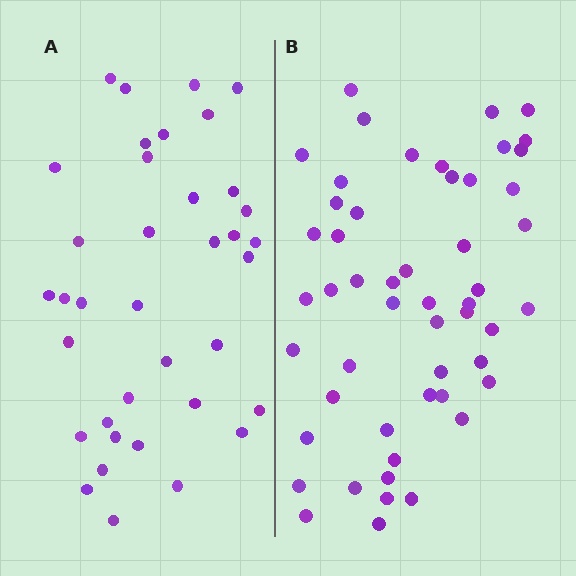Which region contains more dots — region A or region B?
Region B (the right region) has more dots.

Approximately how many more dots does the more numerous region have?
Region B has approximately 15 more dots than region A.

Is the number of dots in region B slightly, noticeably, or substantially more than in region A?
Region B has noticeably more, but not dramatically so. The ratio is roughly 1.4 to 1.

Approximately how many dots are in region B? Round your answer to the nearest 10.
About 50 dots. (The exact count is 52, which rounds to 50.)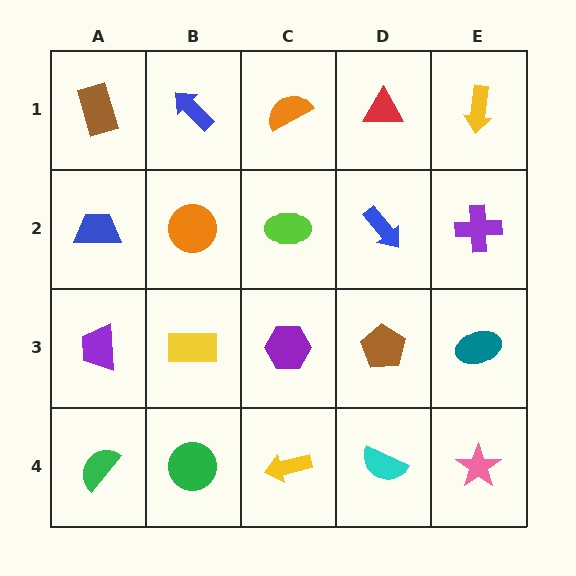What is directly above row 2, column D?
A red triangle.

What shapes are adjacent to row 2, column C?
An orange semicircle (row 1, column C), a purple hexagon (row 3, column C), an orange circle (row 2, column B), a blue arrow (row 2, column D).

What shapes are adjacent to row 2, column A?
A brown rectangle (row 1, column A), a purple trapezoid (row 3, column A), an orange circle (row 2, column B).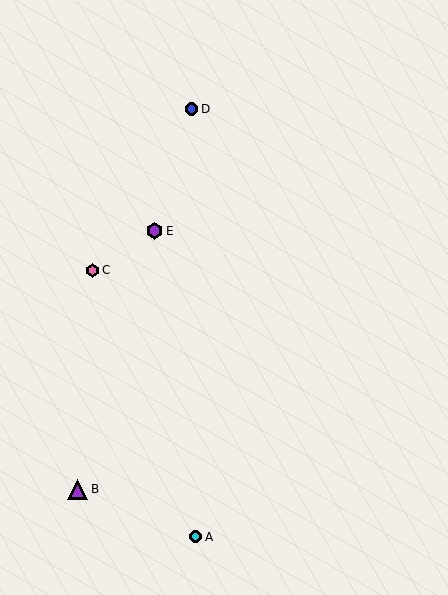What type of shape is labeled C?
Shape C is a pink hexagon.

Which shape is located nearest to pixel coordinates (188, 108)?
The blue circle (labeled D) at (192, 109) is nearest to that location.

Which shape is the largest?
The purple triangle (labeled B) is the largest.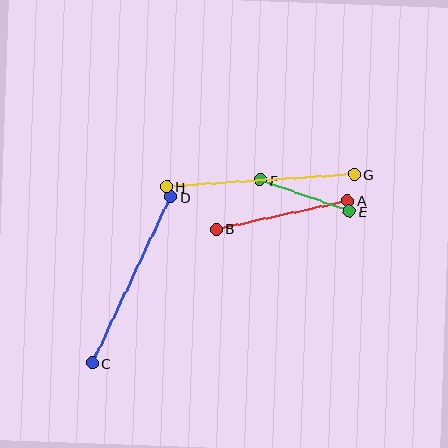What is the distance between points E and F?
The distance is approximately 94 pixels.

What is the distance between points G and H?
The distance is approximately 188 pixels.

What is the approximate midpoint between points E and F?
The midpoint is at approximately (305, 196) pixels.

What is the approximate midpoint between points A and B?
The midpoint is at approximately (282, 215) pixels.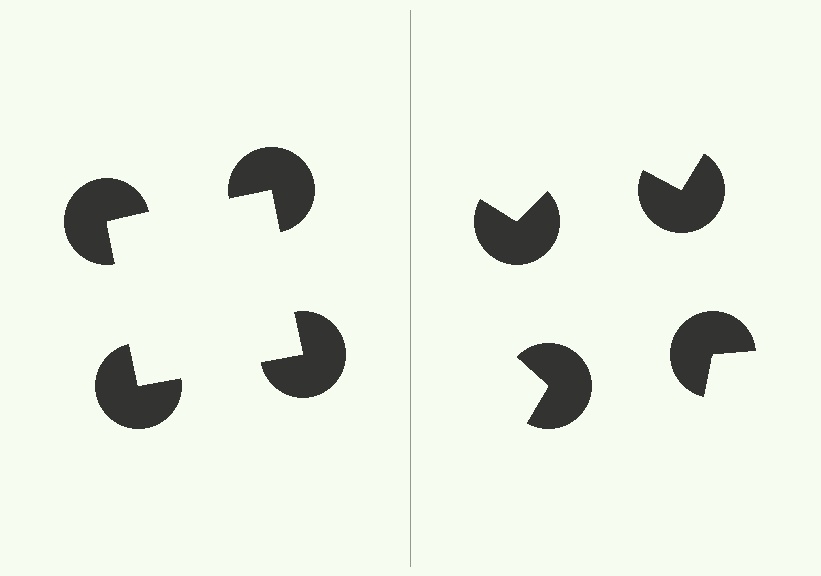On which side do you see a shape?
An illusory square appears on the left side. On the right side the wedge cuts are rotated, so no coherent shape forms.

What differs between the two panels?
The pac-man discs are positioned identically on both sides; only the wedge orientations differ. On the left they align to a square; on the right they are misaligned.